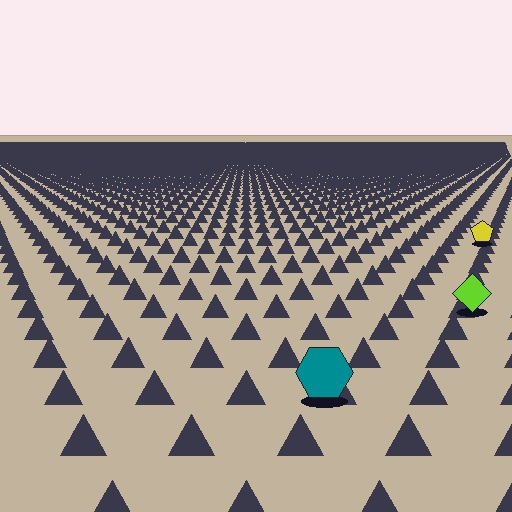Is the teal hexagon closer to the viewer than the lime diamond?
Yes. The teal hexagon is closer — you can tell from the texture gradient: the ground texture is coarser near it.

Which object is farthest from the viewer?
The yellow pentagon is farthest from the viewer. It appears smaller and the ground texture around it is denser.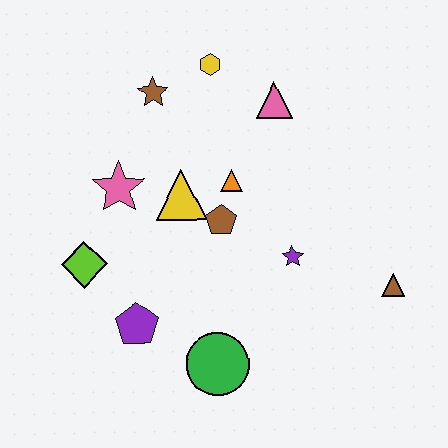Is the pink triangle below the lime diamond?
No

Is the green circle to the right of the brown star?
Yes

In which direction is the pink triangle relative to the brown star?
The pink triangle is to the right of the brown star.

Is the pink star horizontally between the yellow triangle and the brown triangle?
No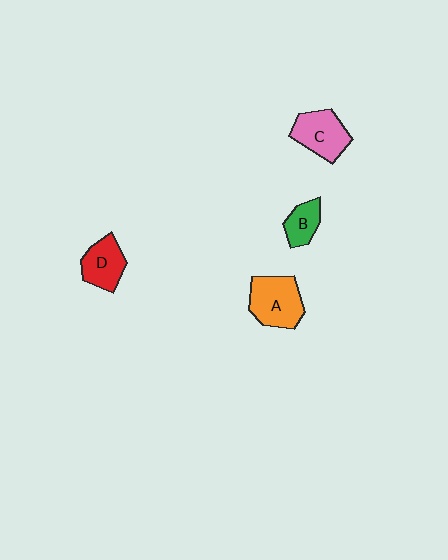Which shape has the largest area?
Shape A (orange).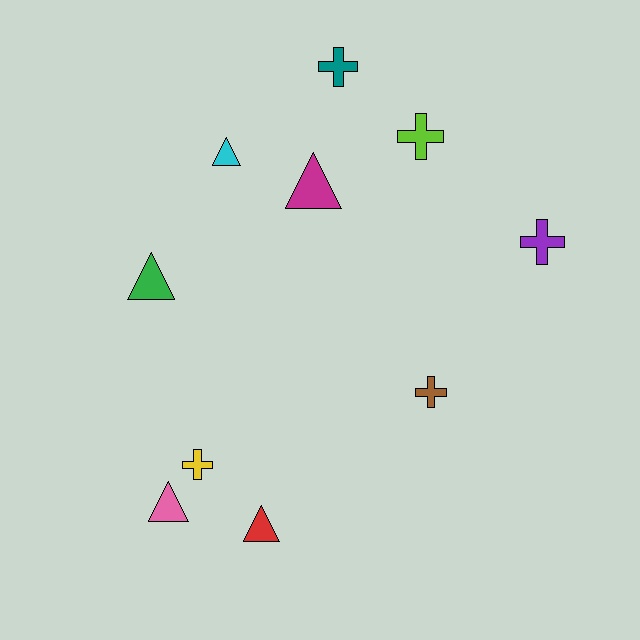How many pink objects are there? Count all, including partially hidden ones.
There is 1 pink object.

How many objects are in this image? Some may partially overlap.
There are 10 objects.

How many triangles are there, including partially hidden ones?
There are 5 triangles.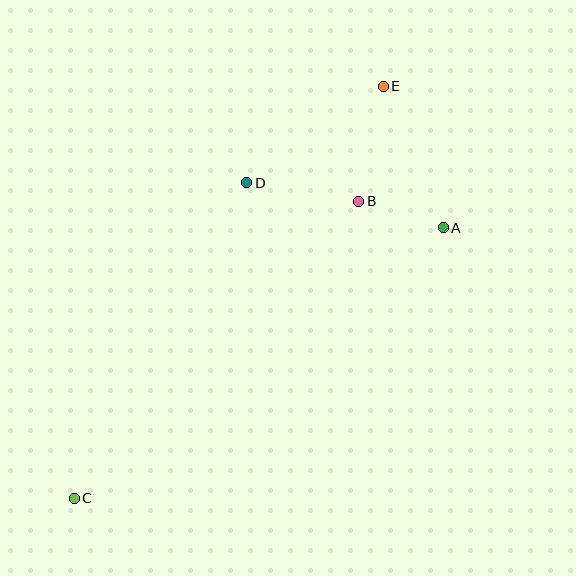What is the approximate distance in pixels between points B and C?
The distance between B and C is approximately 411 pixels.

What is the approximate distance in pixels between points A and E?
The distance between A and E is approximately 154 pixels.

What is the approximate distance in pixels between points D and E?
The distance between D and E is approximately 167 pixels.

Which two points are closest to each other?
Points A and B are closest to each other.